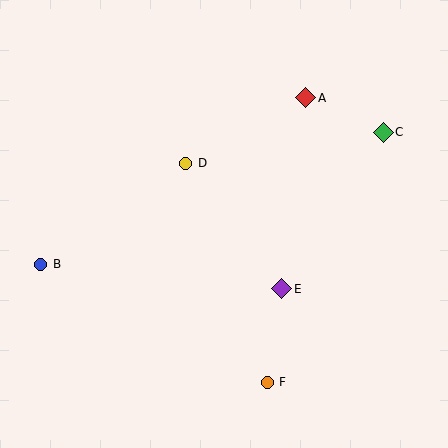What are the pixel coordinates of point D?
Point D is at (186, 163).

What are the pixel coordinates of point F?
Point F is at (267, 382).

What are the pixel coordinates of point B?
Point B is at (41, 264).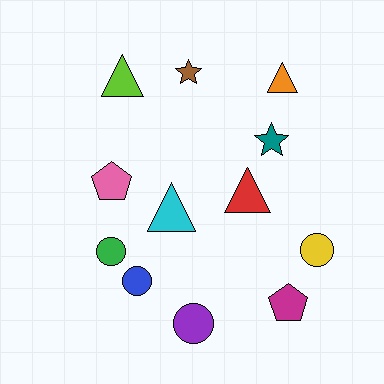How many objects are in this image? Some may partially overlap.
There are 12 objects.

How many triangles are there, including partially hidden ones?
There are 4 triangles.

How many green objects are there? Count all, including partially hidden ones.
There is 1 green object.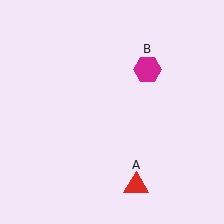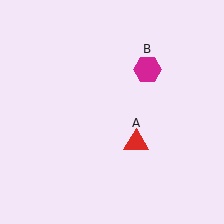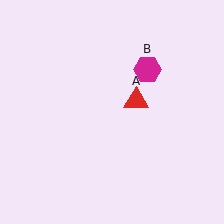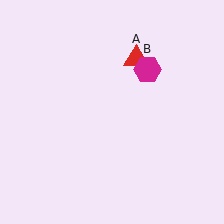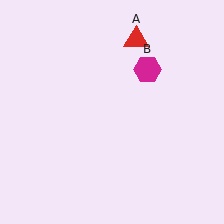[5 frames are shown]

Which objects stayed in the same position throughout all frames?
Magenta hexagon (object B) remained stationary.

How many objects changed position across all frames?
1 object changed position: red triangle (object A).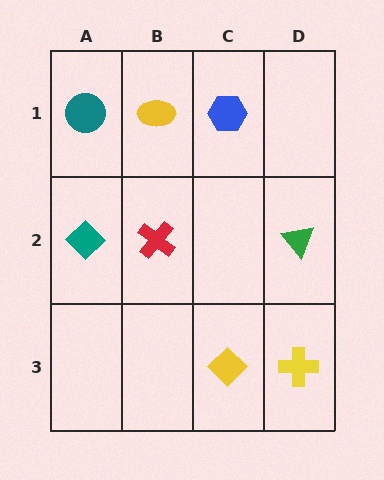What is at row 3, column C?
A yellow diamond.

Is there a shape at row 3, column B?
No, that cell is empty.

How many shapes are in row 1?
3 shapes.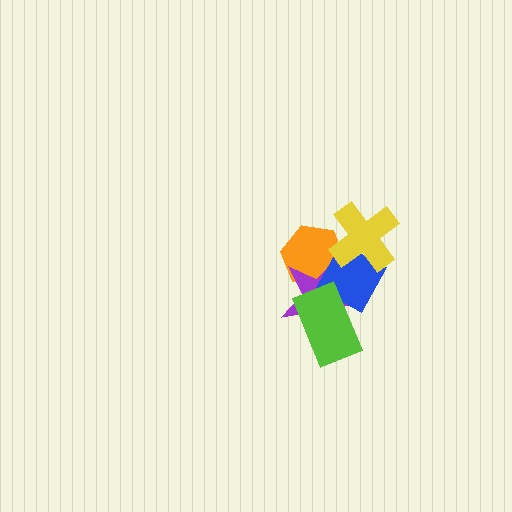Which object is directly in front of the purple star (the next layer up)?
The blue diamond is directly in front of the purple star.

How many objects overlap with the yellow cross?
2 objects overlap with the yellow cross.